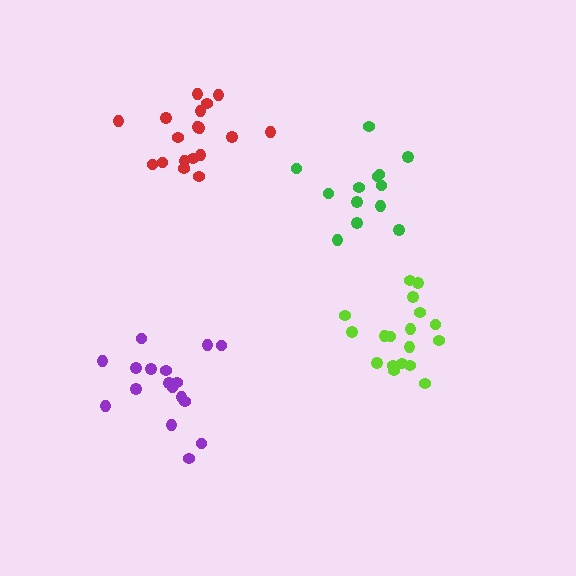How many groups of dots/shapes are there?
There are 4 groups.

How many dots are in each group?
Group 1: 18 dots, Group 2: 17 dots, Group 3: 13 dots, Group 4: 18 dots (66 total).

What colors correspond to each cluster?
The clusters are colored: red, purple, green, lime.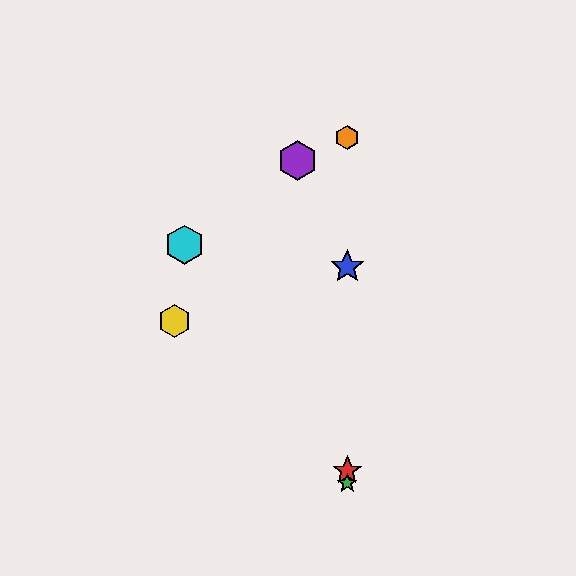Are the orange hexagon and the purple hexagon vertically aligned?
No, the orange hexagon is at x≈347 and the purple hexagon is at x≈297.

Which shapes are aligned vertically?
The red star, the blue star, the green star, the orange hexagon are aligned vertically.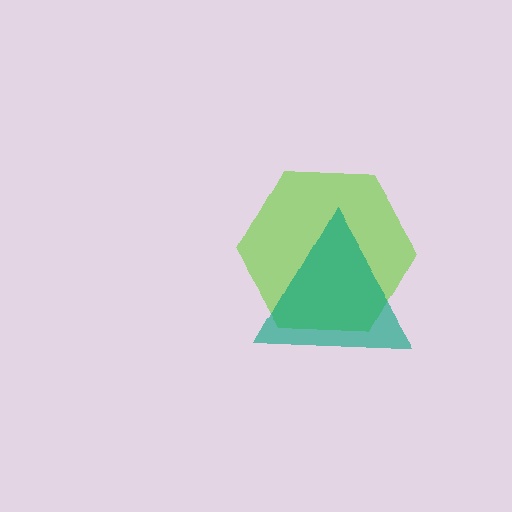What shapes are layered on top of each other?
The layered shapes are: a lime hexagon, a teal triangle.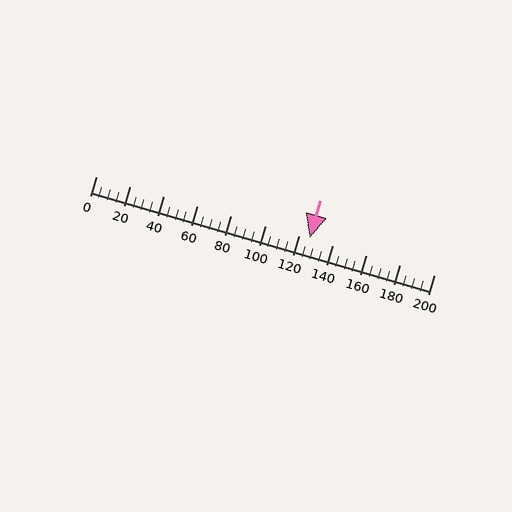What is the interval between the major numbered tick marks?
The major tick marks are spaced 20 units apart.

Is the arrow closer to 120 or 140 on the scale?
The arrow is closer to 120.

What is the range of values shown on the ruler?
The ruler shows values from 0 to 200.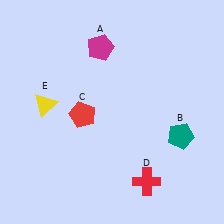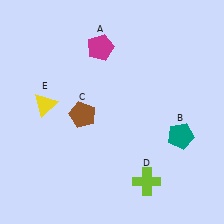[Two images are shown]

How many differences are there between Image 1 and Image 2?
There are 2 differences between the two images.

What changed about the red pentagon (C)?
In Image 1, C is red. In Image 2, it changed to brown.